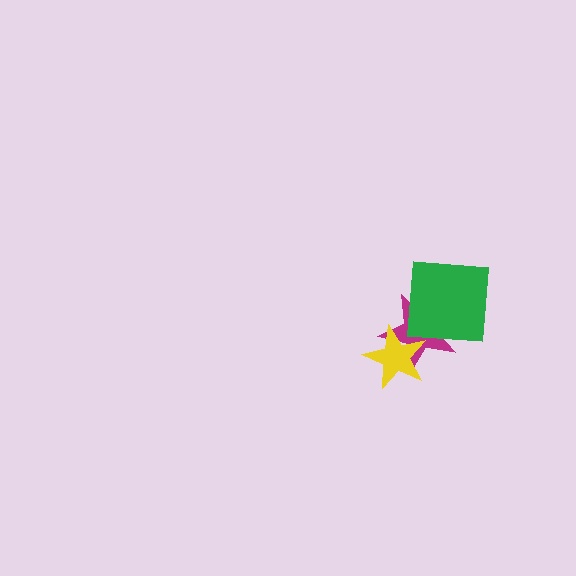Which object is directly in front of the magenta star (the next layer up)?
The yellow star is directly in front of the magenta star.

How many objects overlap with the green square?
1 object overlaps with the green square.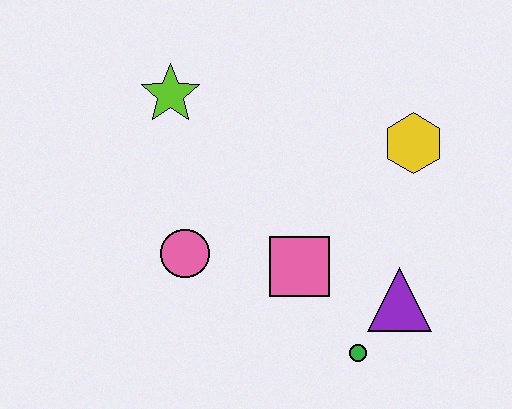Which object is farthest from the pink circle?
The yellow hexagon is farthest from the pink circle.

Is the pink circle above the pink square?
Yes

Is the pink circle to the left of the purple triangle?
Yes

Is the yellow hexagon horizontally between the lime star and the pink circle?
No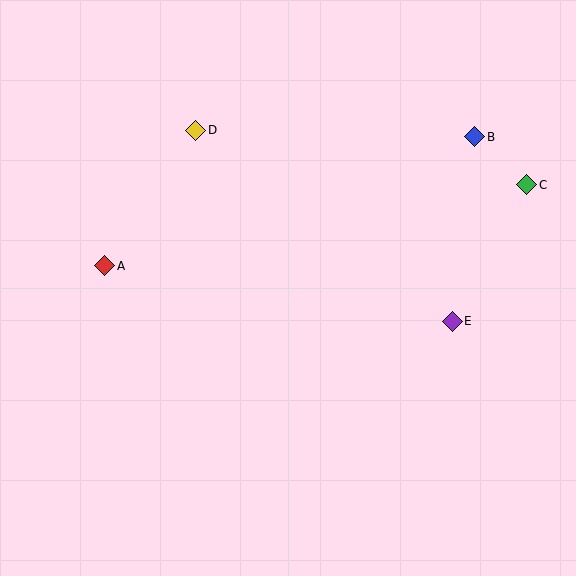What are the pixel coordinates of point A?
Point A is at (105, 266).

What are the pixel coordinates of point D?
Point D is at (196, 130).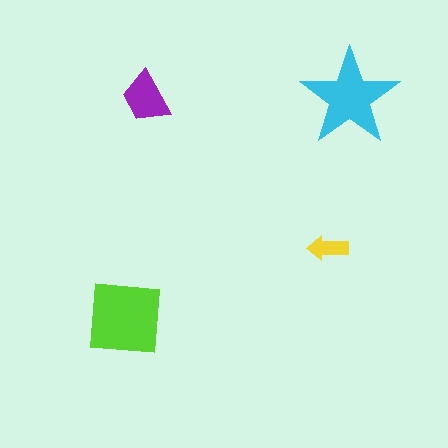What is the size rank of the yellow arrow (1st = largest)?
4th.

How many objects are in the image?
There are 4 objects in the image.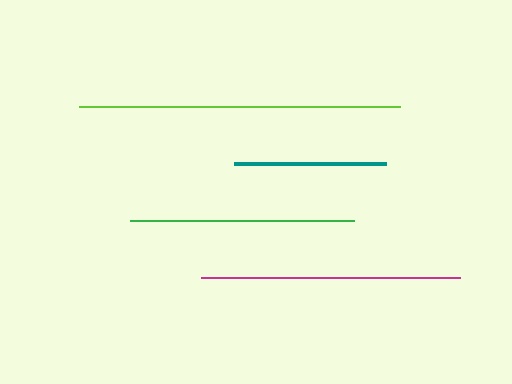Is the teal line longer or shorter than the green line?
The green line is longer than the teal line.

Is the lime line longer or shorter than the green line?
The lime line is longer than the green line.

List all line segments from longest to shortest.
From longest to shortest: lime, magenta, green, teal.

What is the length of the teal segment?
The teal segment is approximately 153 pixels long.